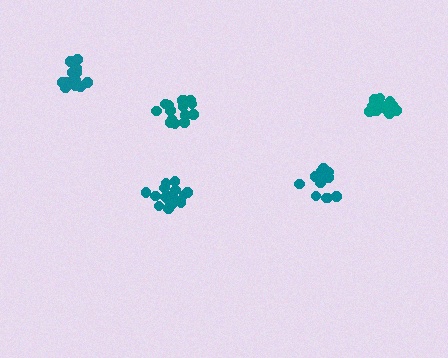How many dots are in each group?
Group 1: 14 dots, Group 2: 16 dots, Group 3: 15 dots, Group 4: 17 dots, Group 5: 12 dots (74 total).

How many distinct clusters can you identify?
There are 5 distinct clusters.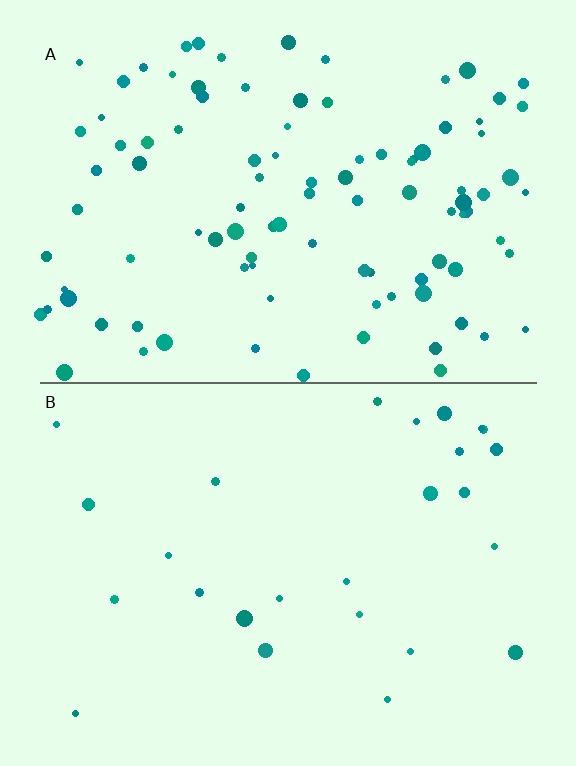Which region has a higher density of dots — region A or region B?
A (the top).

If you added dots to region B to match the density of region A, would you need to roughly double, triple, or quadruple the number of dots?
Approximately quadruple.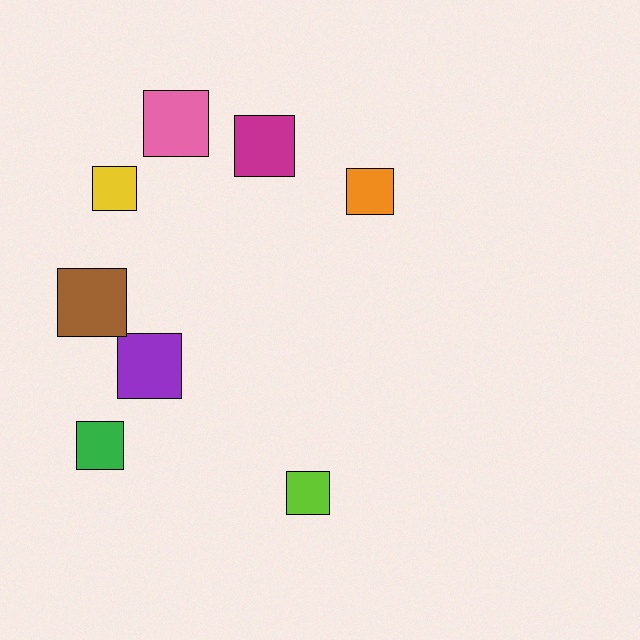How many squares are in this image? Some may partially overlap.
There are 8 squares.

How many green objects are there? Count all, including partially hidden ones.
There is 1 green object.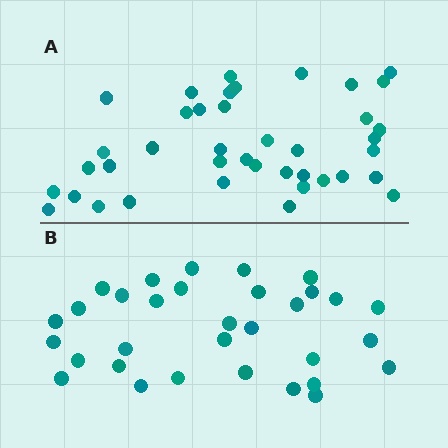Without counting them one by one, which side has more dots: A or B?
Region A (the top region) has more dots.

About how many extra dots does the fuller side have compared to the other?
Region A has roughly 8 or so more dots than region B.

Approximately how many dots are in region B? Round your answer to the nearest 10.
About 30 dots. (The exact count is 32, which rounds to 30.)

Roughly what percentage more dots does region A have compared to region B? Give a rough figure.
About 25% more.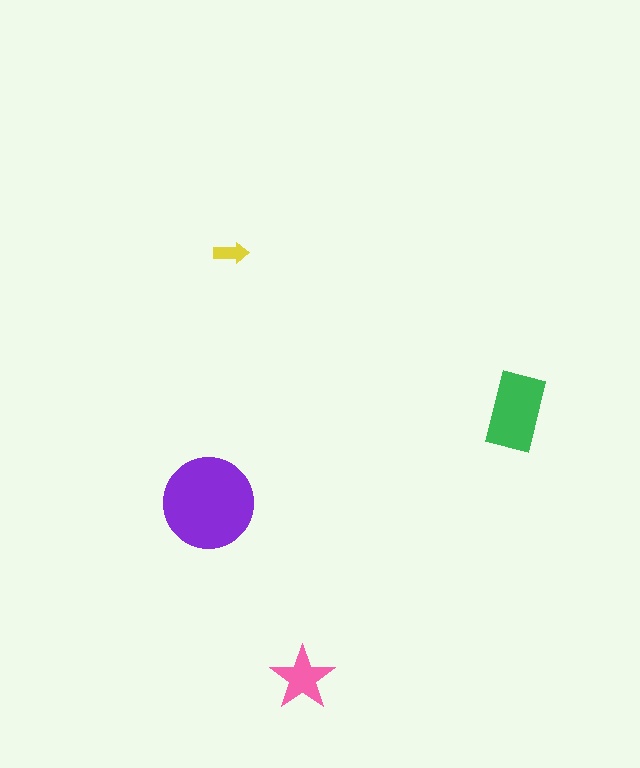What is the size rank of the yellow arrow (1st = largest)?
4th.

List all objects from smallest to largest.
The yellow arrow, the pink star, the green rectangle, the purple circle.